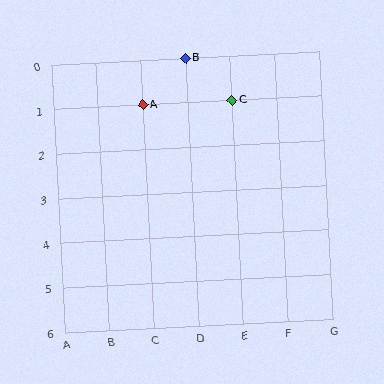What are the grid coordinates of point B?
Point B is at grid coordinates (D, 0).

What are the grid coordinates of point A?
Point A is at grid coordinates (C, 1).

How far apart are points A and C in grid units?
Points A and C are 2 columns apart.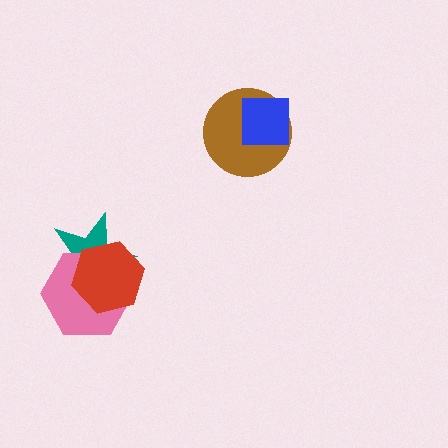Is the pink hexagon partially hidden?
Yes, it is partially covered by another shape.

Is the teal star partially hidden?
Yes, it is partially covered by another shape.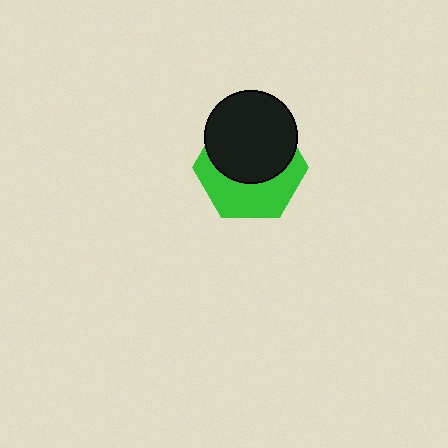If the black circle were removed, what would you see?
You would see the complete green hexagon.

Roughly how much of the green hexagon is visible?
About half of it is visible (roughly 46%).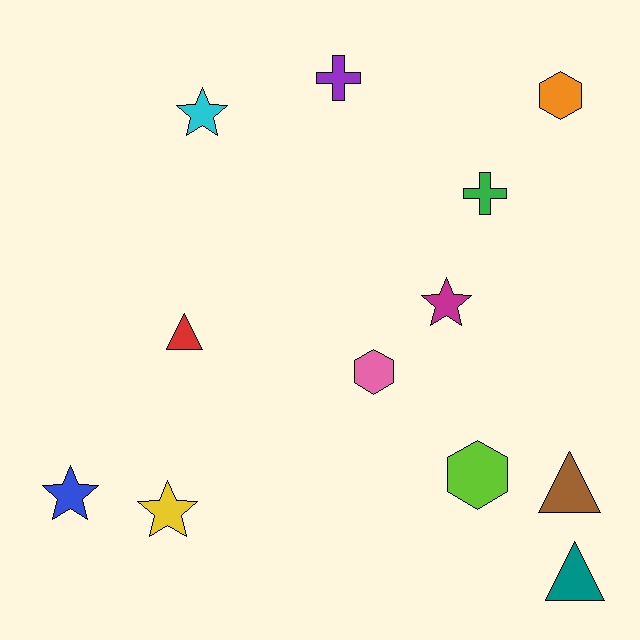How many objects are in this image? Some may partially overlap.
There are 12 objects.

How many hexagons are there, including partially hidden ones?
There are 3 hexagons.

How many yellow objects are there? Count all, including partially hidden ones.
There is 1 yellow object.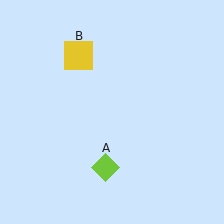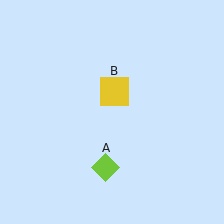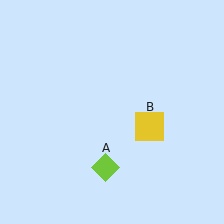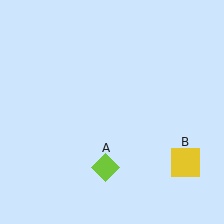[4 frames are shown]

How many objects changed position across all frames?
1 object changed position: yellow square (object B).